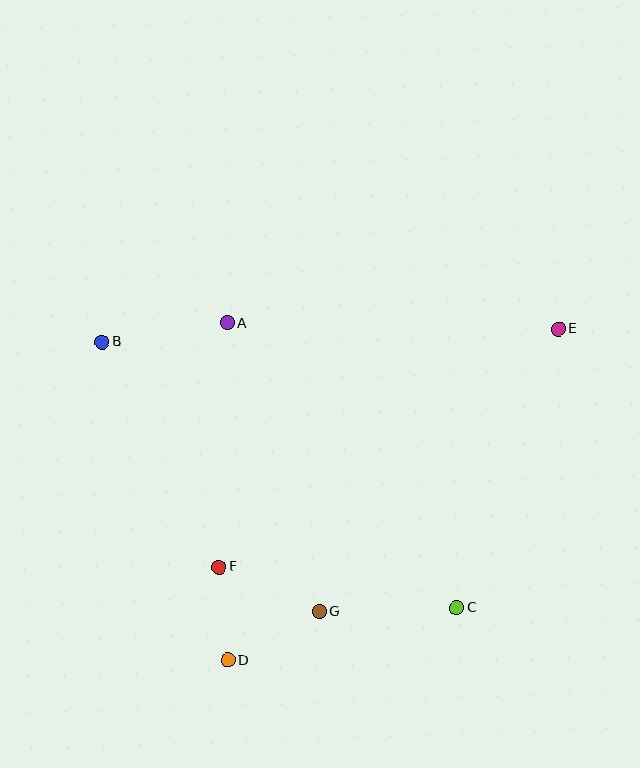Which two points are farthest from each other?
Points D and E are farthest from each other.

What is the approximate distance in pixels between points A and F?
The distance between A and F is approximately 244 pixels.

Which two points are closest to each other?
Points D and F are closest to each other.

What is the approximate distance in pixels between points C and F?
The distance between C and F is approximately 241 pixels.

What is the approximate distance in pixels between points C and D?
The distance between C and D is approximately 234 pixels.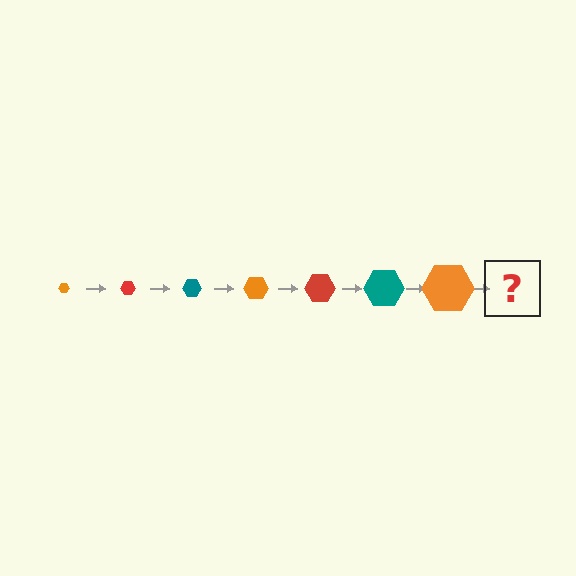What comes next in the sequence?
The next element should be a red hexagon, larger than the previous one.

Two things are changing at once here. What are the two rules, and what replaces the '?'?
The two rules are that the hexagon grows larger each step and the color cycles through orange, red, and teal. The '?' should be a red hexagon, larger than the previous one.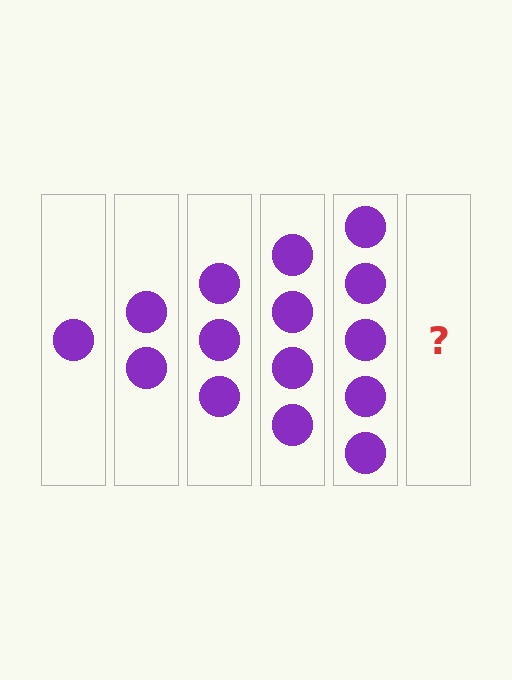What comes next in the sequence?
The next element should be 6 circles.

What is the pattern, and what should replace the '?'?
The pattern is that each step adds one more circle. The '?' should be 6 circles.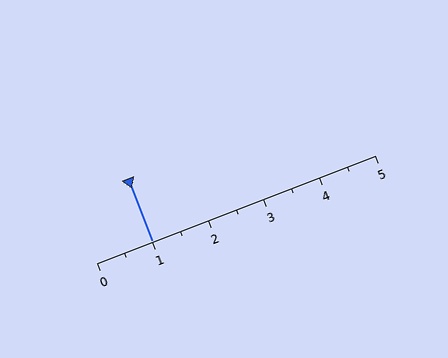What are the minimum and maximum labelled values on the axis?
The axis runs from 0 to 5.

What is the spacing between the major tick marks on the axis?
The major ticks are spaced 1 apart.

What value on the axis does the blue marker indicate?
The marker indicates approximately 1.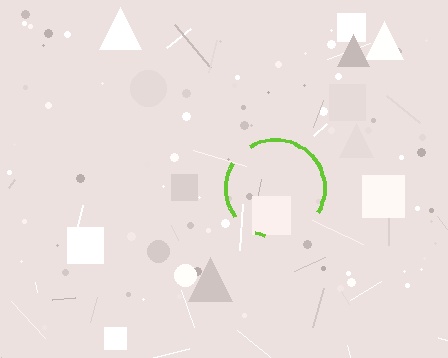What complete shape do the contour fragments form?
The contour fragments form a circle.